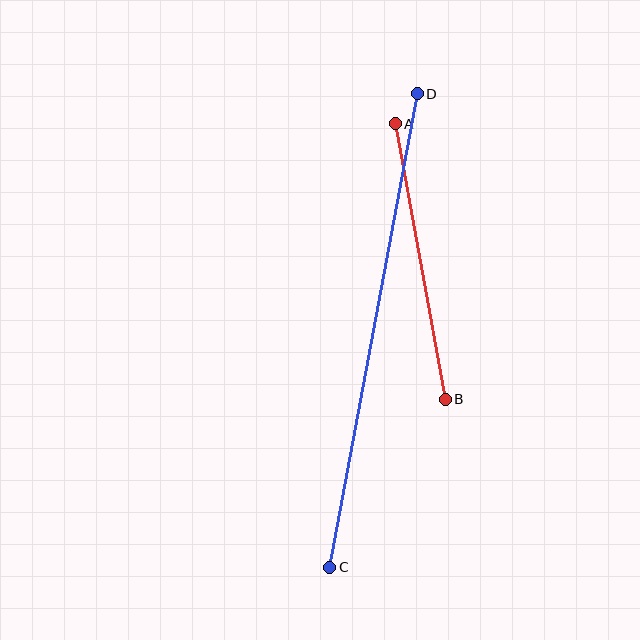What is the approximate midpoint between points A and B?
The midpoint is at approximately (420, 262) pixels.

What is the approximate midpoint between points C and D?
The midpoint is at approximately (373, 330) pixels.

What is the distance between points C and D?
The distance is approximately 481 pixels.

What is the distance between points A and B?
The distance is approximately 280 pixels.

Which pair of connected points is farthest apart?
Points C and D are farthest apart.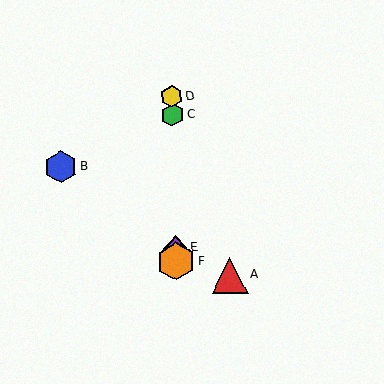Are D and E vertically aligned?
Yes, both are at x≈172.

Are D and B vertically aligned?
No, D is at x≈172 and B is at x≈61.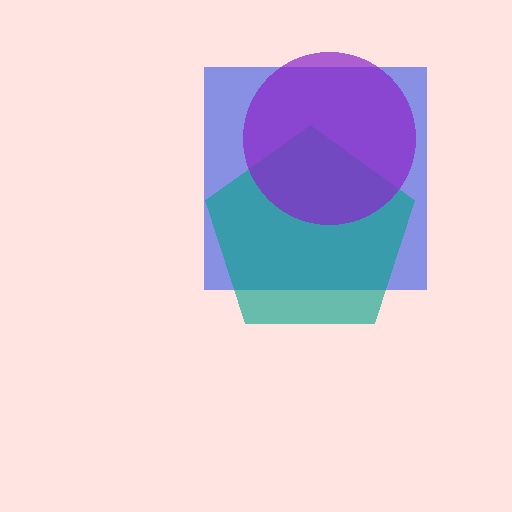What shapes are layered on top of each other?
The layered shapes are: a blue square, a teal pentagon, a purple circle.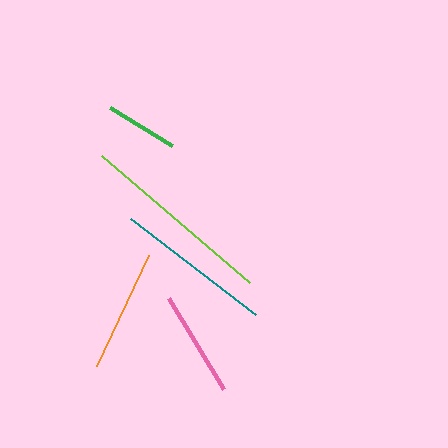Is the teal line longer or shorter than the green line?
The teal line is longer than the green line.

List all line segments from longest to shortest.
From longest to shortest: lime, teal, orange, pink, green.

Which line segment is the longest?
The lime line is the longest at approximately 194 pixels.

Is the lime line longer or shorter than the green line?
The lime line is longer than the green line.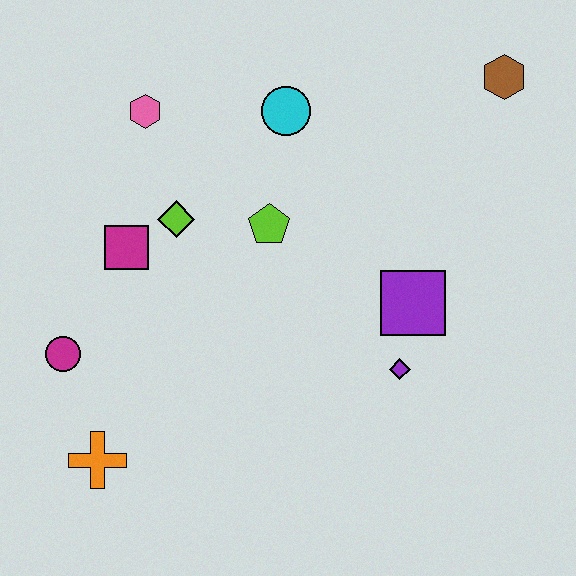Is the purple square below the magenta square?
Yes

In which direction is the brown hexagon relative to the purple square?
The brown hexagon is above the purple square.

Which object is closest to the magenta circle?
The orange cross is closest to the magenta circle.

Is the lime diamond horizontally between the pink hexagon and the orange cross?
No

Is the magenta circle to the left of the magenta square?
Yes